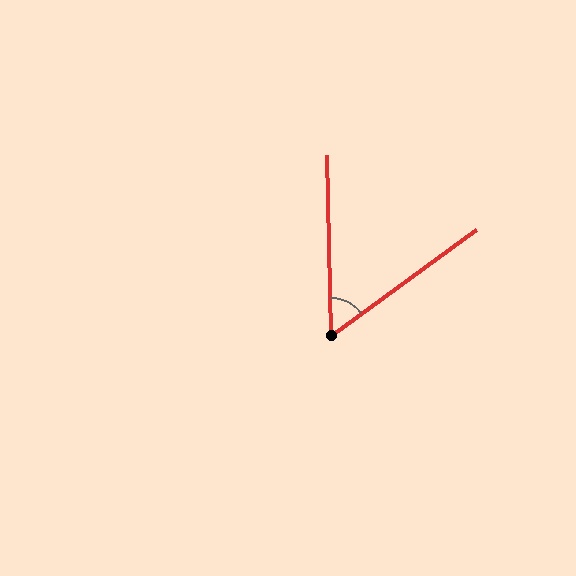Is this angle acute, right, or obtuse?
It is acute.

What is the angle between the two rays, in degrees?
Approximately 55 degrees.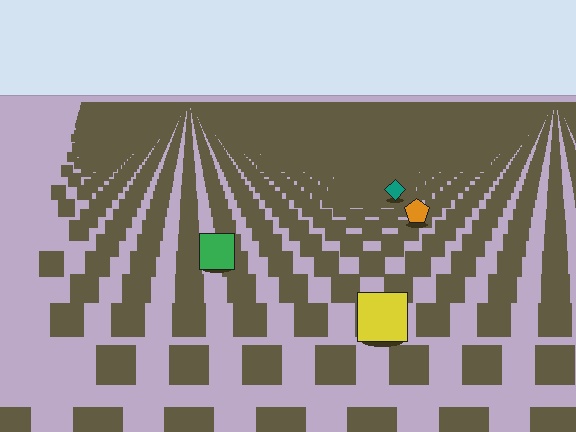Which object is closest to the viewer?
The yellow square is closest. The texture marks near it are larger and more spread out.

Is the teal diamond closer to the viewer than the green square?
No. The green square is closer — you can tell from the texture gradient: the ground texture is coarser near it.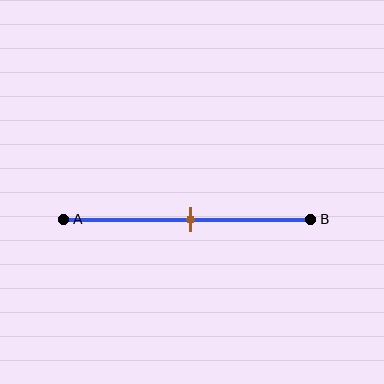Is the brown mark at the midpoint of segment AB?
Yes, the mark is approximately at the midpoint.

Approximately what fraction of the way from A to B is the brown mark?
The brown mark is approximately 50% of the way from A to B.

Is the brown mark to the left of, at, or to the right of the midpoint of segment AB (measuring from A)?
The brown mark is approximately at the midpoint of segment AB.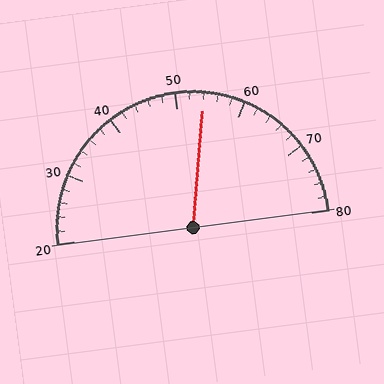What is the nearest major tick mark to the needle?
The nearest major tick mark is 50.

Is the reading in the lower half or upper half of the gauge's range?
The reading is in the upper half of the range (20 to 80).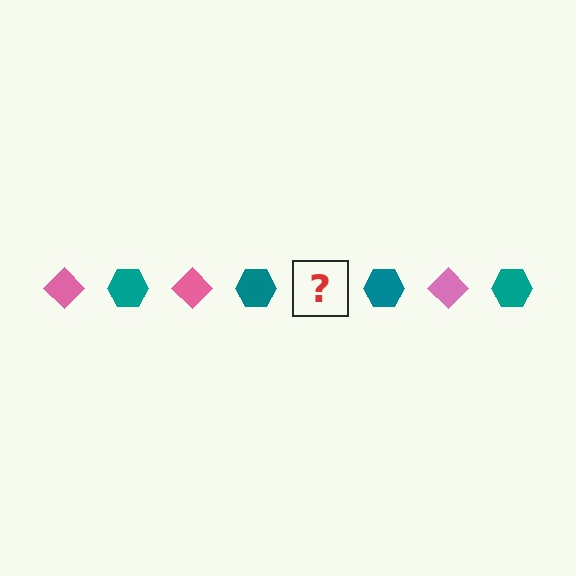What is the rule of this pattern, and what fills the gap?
The rule is that the pattern alternates between pink diamond and teal hexagon. The gap should be filled with a pink diamond.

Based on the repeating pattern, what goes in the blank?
The blank should be a pink diamond.